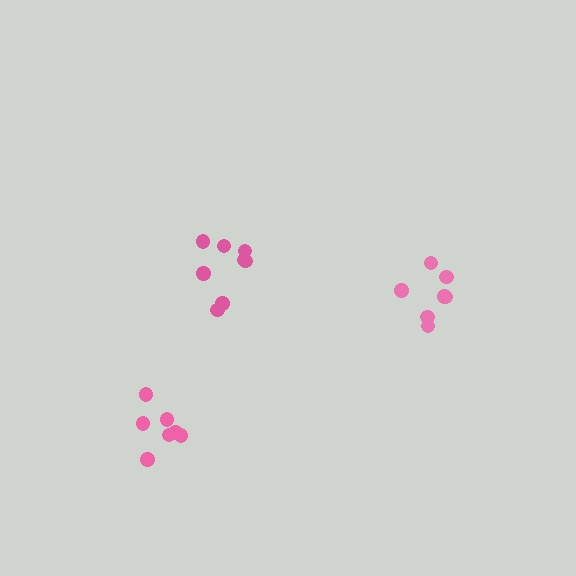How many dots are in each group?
Group 1: 7 dots, Group 2: 8 dots, Group 3: 7 dots (22 total).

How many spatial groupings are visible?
There are 3 spatial groupings.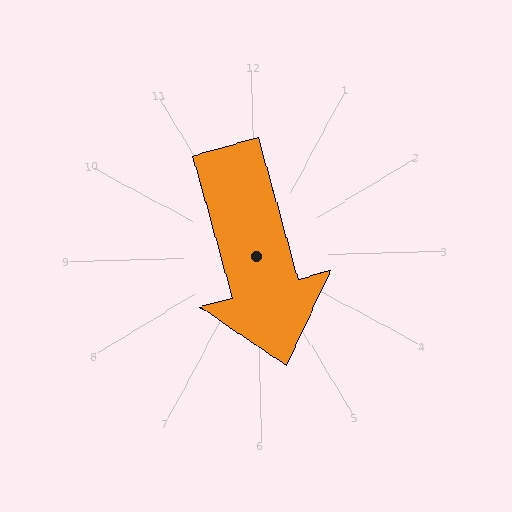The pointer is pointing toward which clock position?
Roughly 6 o'clock.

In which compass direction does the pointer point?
South.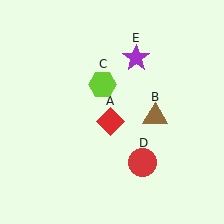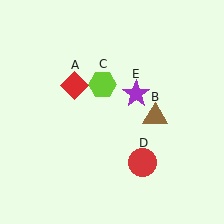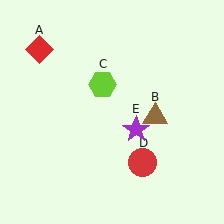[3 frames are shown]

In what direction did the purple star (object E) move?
The purple star (object E) moved down.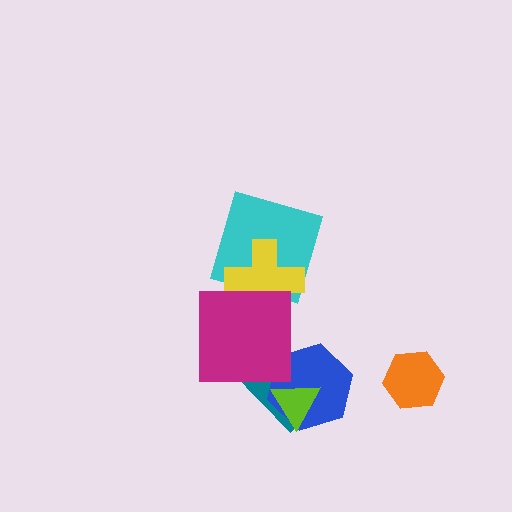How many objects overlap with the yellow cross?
2 objects overlap with the yellow cross.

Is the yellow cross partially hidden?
Yes, it is partially covered by another shape.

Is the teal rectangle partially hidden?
Yes, it is partially covered by another shape.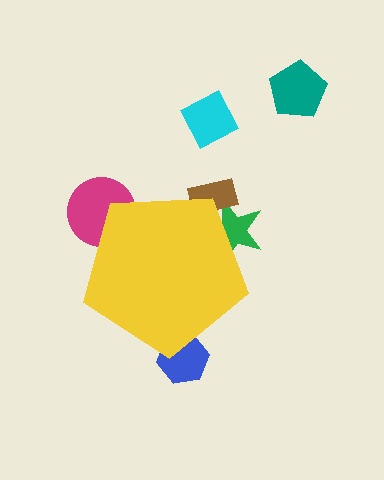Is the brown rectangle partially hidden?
Yes, the brown rectangle is partially hidden behind the yellow pentagon.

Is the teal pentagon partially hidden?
No, the teal pentagon is fully visible.